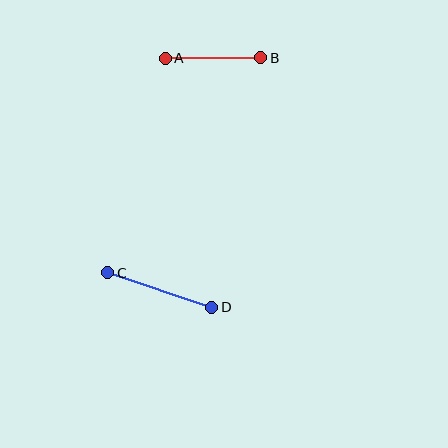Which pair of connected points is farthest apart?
Points C and D are farthest apart.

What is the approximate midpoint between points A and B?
The midpoint is at approximately (213, 58) pixels.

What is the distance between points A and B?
The distance is approximately 96 pixels.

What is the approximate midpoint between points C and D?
The midpoint is at approximately (160, 290) pixels.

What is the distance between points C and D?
The distance is approximately 109 pixels.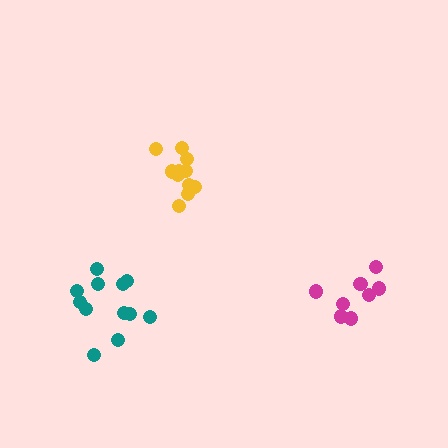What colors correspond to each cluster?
The clusters are colored: yellow, magenta, teal.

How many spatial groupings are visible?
There are 3 spatial groupings.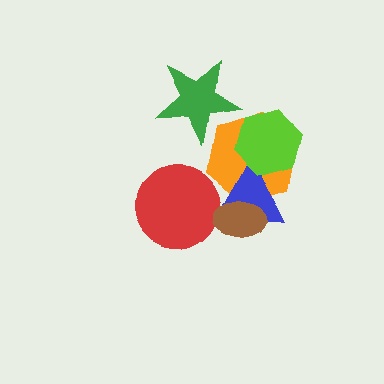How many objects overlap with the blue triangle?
4 objects overlap with the blue triangle.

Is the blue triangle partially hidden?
Yes, it is partially covered by another shape.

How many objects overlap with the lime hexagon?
2 objects overlap with the lime hexagon.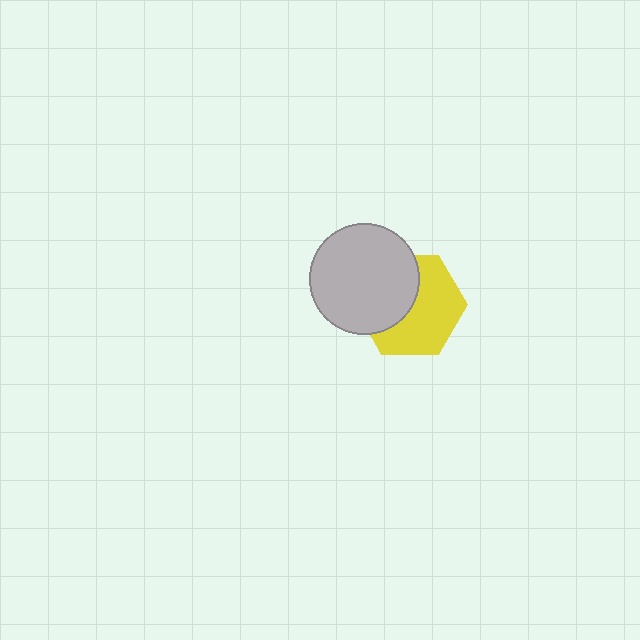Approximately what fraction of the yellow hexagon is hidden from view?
Roughly 43% of the yellow hexagon is hidden behind the light gray circle.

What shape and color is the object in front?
The object in front is a light gray circle.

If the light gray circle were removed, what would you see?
You would see the complete yellow hexagon.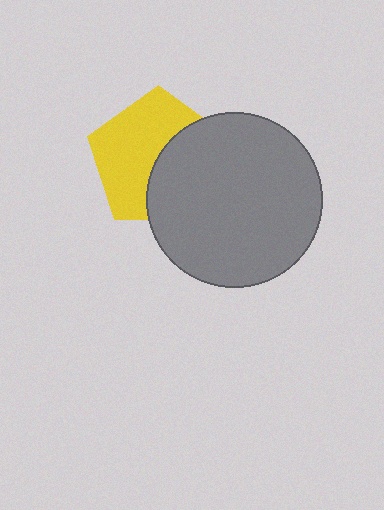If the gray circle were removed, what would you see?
You would see the complete yellow pentagon.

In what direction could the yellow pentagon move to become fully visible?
The yellow pentagon could move left. That would shift it out from behind the gray circle entirely.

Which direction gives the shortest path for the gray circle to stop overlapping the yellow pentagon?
Moving right gives the shortest separation.